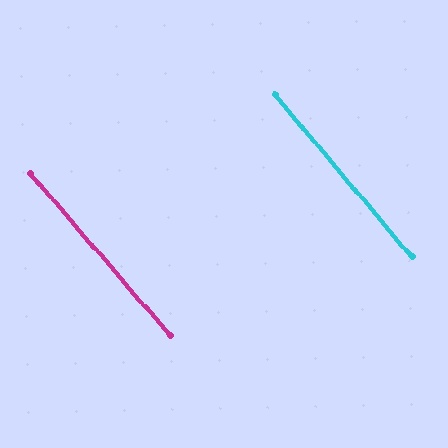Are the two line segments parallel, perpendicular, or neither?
Parallel — their directions differ by only 0.6°.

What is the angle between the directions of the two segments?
Approximately 1 degree.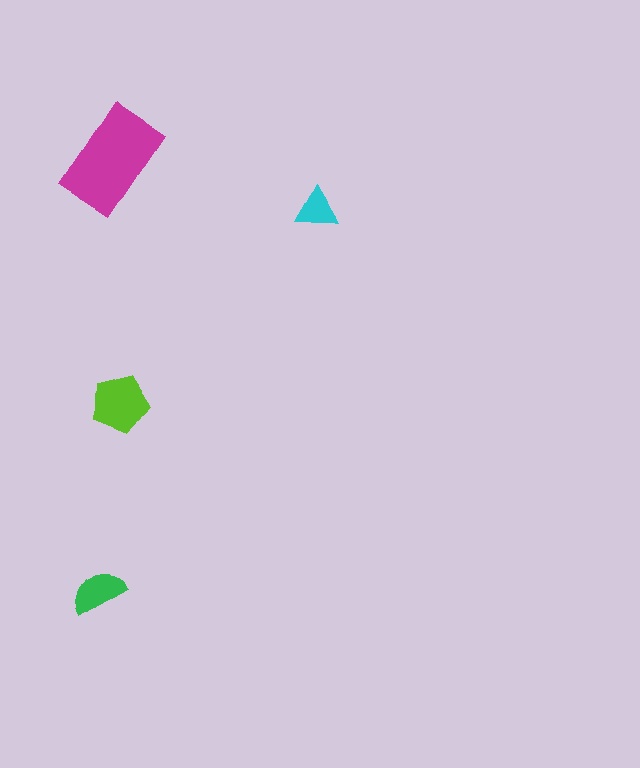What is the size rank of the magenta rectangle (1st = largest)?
1st.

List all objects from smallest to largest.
The cyan triangle, the green semicircle, the lime pentagon, the magenta rectangle.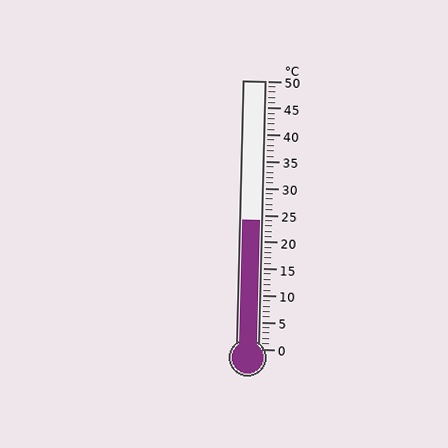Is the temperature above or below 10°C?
The temperature is above 10°C.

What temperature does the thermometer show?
The thermometer shows approximately 24°C.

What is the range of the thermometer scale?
The thermometer scale ranges from 0°C to 50°C.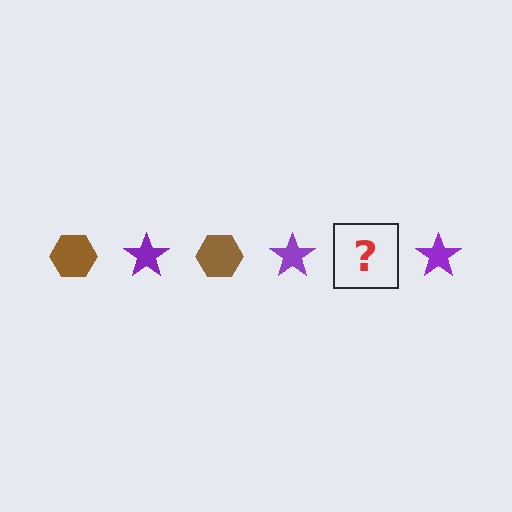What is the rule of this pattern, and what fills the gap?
The rule is that the pattern alternates between brown hexagon and purple star. The gap should be filled with a brown hexagon.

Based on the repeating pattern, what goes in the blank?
The blank should be a brown hexagon.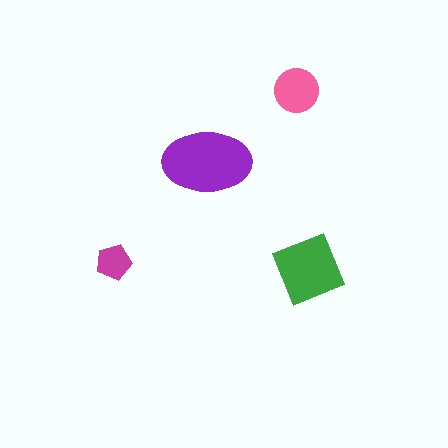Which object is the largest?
The purple ellipse.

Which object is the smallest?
The magenta pentagon.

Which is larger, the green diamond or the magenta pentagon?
The green diamond.